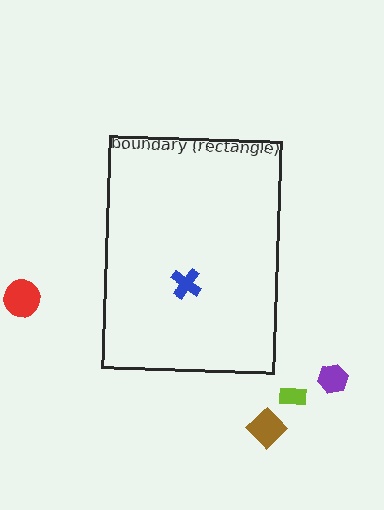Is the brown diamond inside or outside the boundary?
Outside.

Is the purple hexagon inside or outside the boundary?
Outside.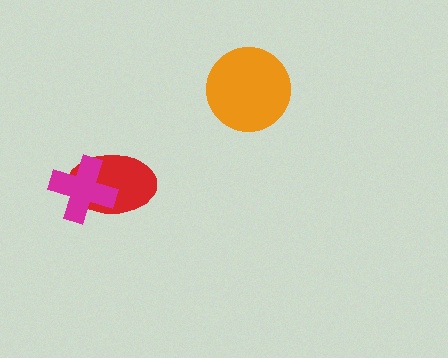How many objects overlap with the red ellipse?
1 object overlaps with the red ellipse.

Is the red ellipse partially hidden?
Yes, it is partially covered by another shape.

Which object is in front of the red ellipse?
The magenta cross is in front of the red ellipse.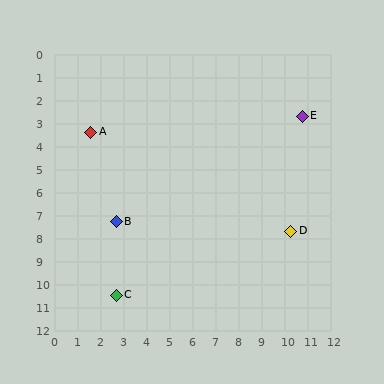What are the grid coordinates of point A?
Point A is at approximately (1.6, 3.4).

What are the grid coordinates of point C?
Point C is at approximately (2.7, 10.5).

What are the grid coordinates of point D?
Point D is at approximately (10.3, 7.7).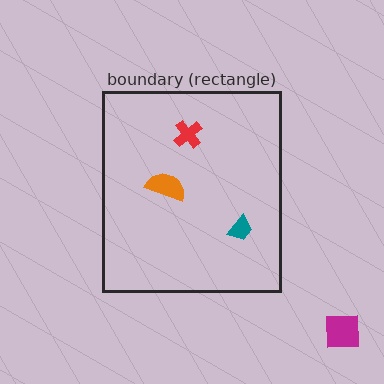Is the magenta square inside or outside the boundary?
Outside.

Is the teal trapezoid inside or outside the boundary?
Inside.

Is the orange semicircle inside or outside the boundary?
Inside.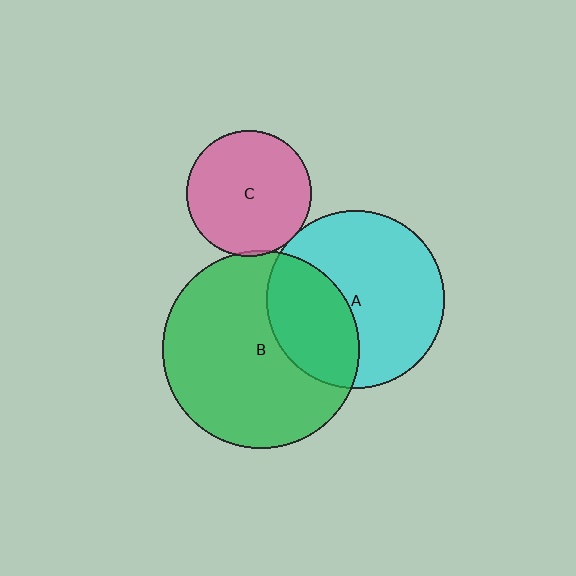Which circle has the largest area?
Circle B (green).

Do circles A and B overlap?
Yes.